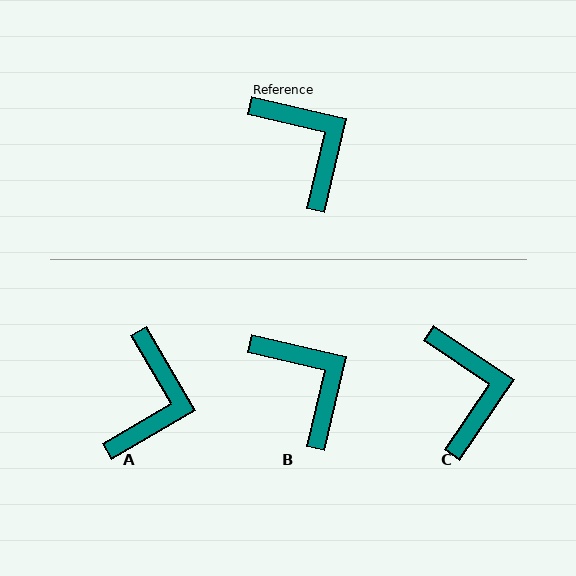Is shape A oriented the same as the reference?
No, it is off by about 47 degrees.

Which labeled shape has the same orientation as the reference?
B.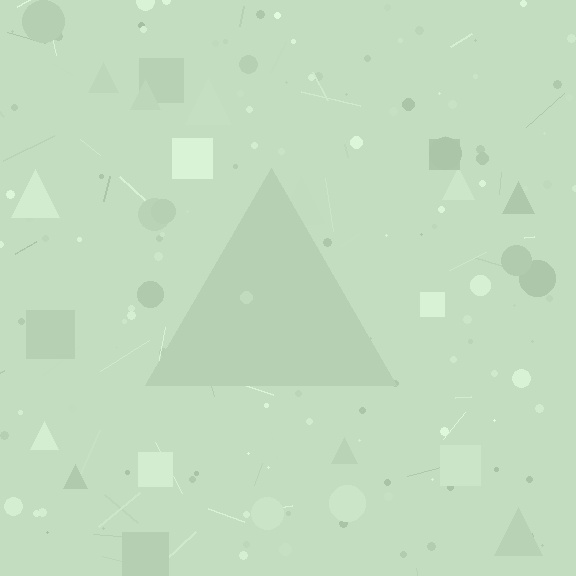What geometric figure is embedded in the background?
A triangle is embedded in the background.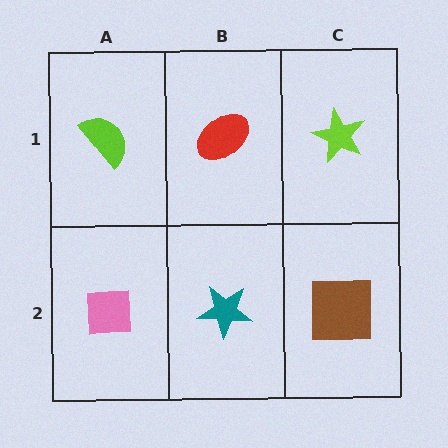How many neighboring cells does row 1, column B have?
3.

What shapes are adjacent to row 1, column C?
A brown square (row 2, column C), a red ellipse (row 1, column B).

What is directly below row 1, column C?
A brown square.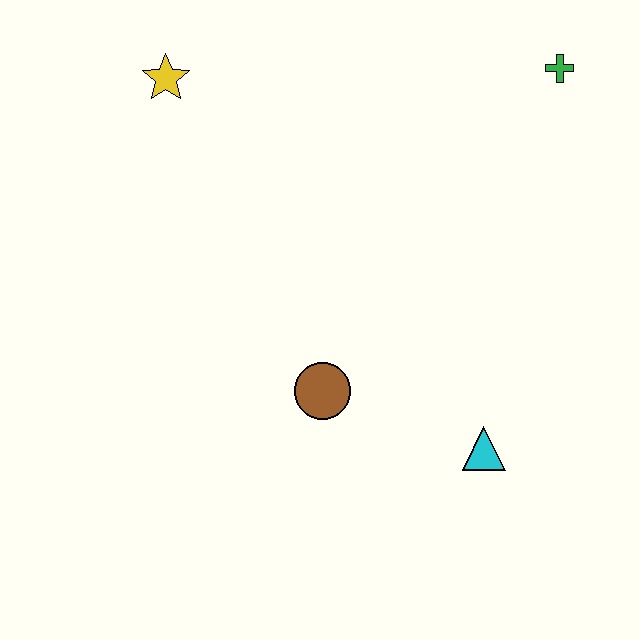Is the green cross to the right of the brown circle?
Yes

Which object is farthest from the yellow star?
The cyan triangle is farthest from the yellow star.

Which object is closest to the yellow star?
The brown circle is closest to the yellow star.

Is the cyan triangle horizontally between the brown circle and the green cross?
Yes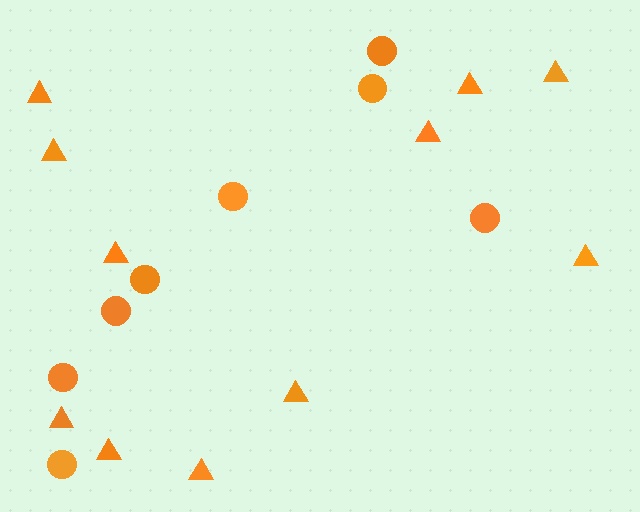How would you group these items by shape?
There are 2 groups: one group of triangles (11) and one group of circles (8).